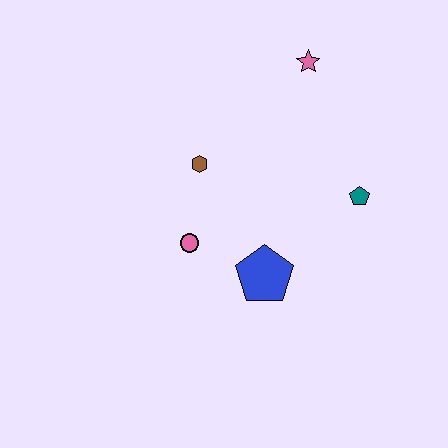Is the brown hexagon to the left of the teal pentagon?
Yes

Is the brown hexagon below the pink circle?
No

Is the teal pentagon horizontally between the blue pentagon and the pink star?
No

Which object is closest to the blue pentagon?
The pink circle is closest to the blue pentagon.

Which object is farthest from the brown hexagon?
The teal pentagon is farthest from the brown hexagon.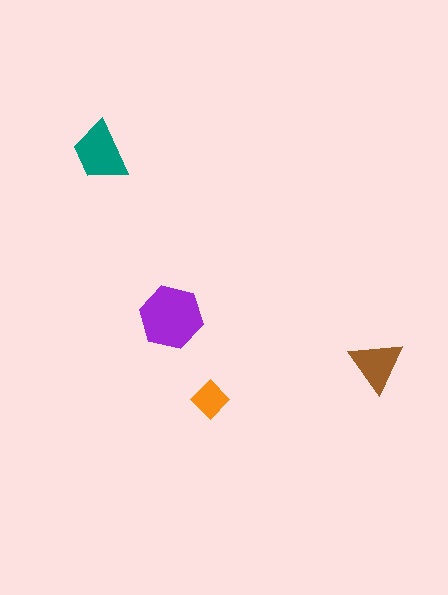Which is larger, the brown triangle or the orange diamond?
The brown triangle.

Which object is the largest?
The purple hexagon.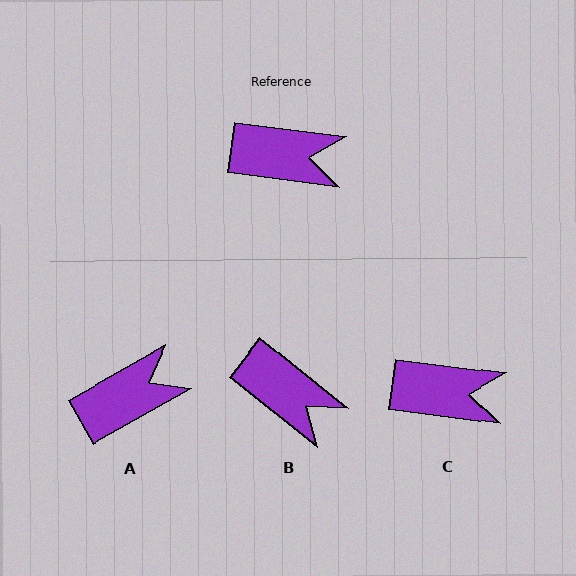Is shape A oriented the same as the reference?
No, it is off by about 37 degrees.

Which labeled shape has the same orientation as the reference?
C.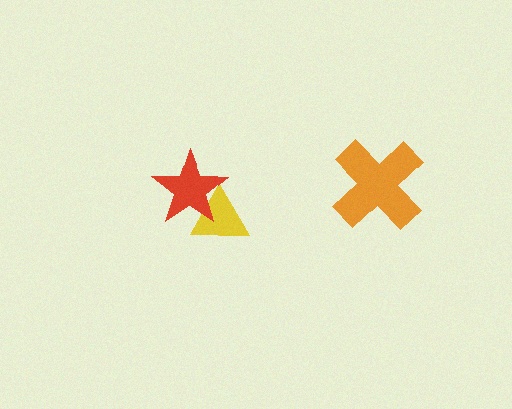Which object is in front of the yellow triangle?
The red star is in front of the yellow triangle.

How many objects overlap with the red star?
1 object overlaps with the red star.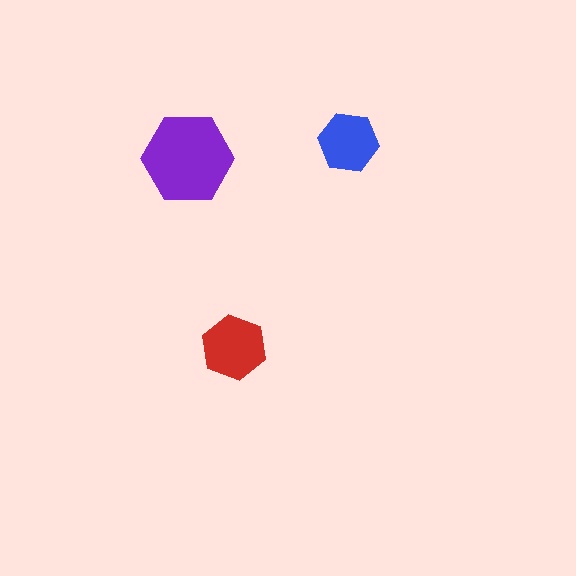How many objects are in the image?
There are 3 objects in the image.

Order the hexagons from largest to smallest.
the purple one, the red one, the blue one.